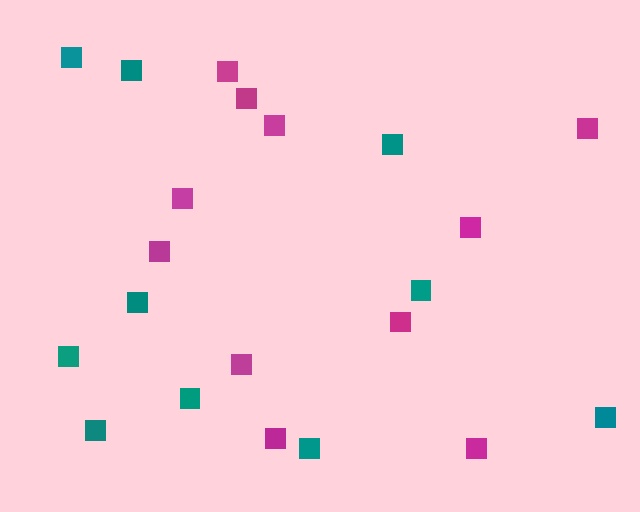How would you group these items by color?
There are 2 groups: one group of teal squares (10) and one group of magenta squares (11).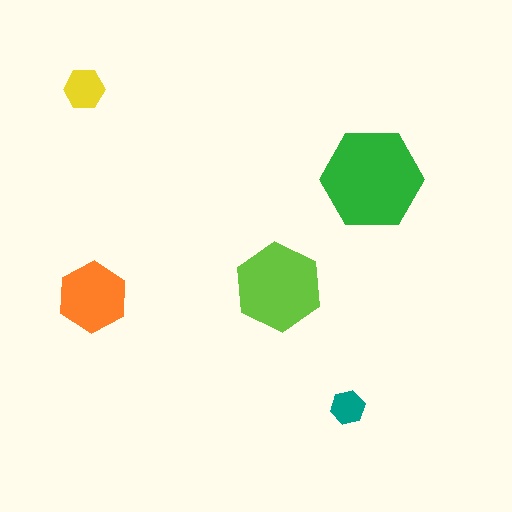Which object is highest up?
The yellow hexagon is topmost.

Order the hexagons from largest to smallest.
the green one, the lime one, the orange one, the yellow one, the teal one.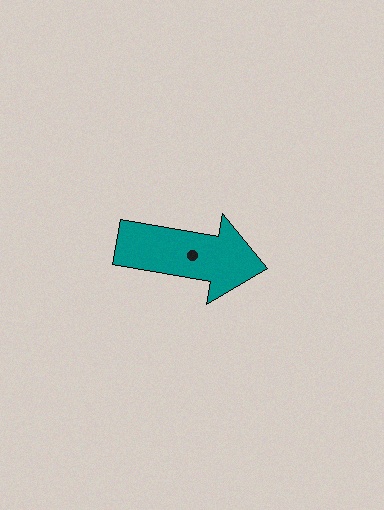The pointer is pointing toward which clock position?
Roughly 3 o'clock.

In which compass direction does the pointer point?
East.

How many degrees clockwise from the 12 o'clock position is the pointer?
Approximately 100 degrees.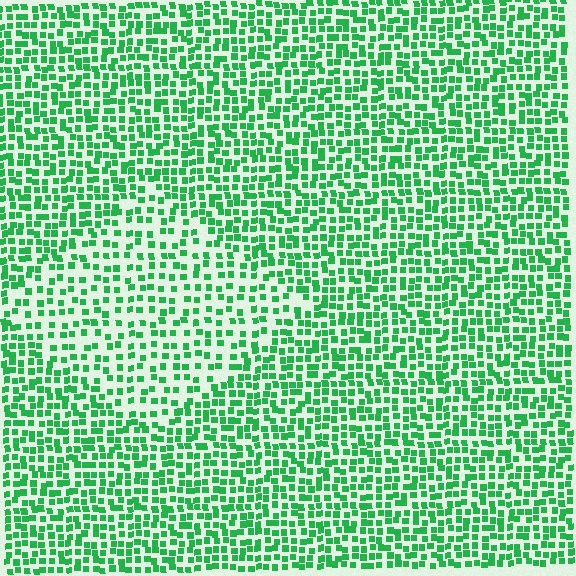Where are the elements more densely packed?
The elements are more densely packed outside the diamond boundary.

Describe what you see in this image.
The image contains small green elements arranged at two different densities. A diamond-shaped region is visible where the elements are less densely packed than the surrounding area.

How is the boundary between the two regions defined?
The boundary is defined by a change in element density (approximately 1.7x ratio). All elements are the same color, size, and shape.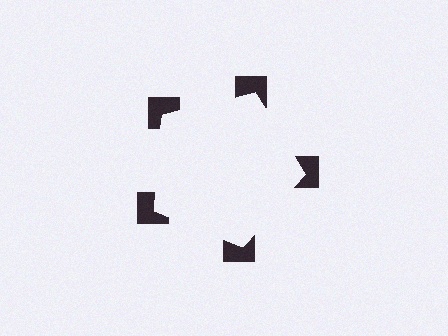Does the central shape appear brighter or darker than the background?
It typically appears slightly brighter than the background, even though no actual brightness change is drawn.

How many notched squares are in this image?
There are 5 — one at each vertex of the illusory pentagon.